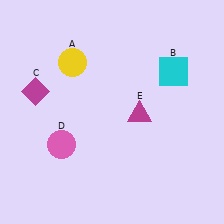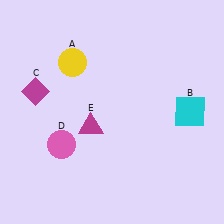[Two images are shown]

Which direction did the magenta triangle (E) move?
The magenta triangle (E) moved left.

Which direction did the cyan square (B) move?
The cyan square (B) moved down.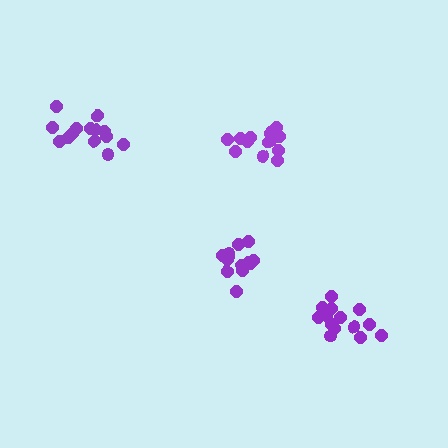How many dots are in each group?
Group 1: 14 dots, Group 2: 13 dots, Group 3: 13 dots, Group 4: 14 dots (54 total).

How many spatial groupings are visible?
There are 4 spatial groupings.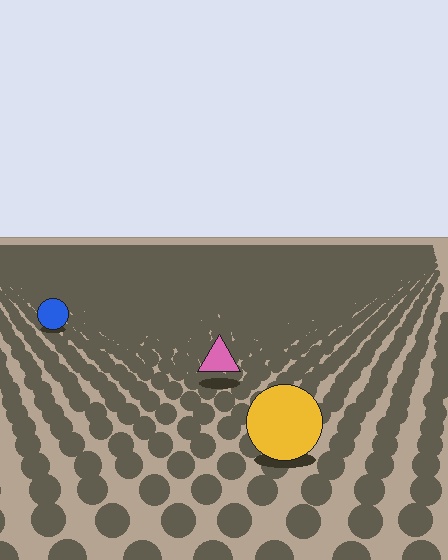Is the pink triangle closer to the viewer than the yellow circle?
No. The yellow circle is closer — you can tell from the texture gradient: the ground texture is coarser near it.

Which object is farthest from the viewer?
The blue circle is farthest from the viewer. It appears smaller and the ground texture around it is denser.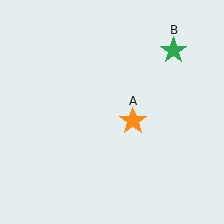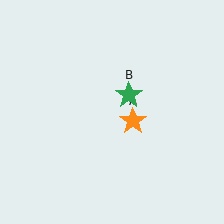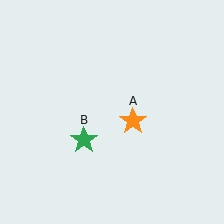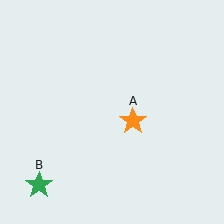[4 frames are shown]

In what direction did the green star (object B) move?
The green star (object B) moved down and to the left.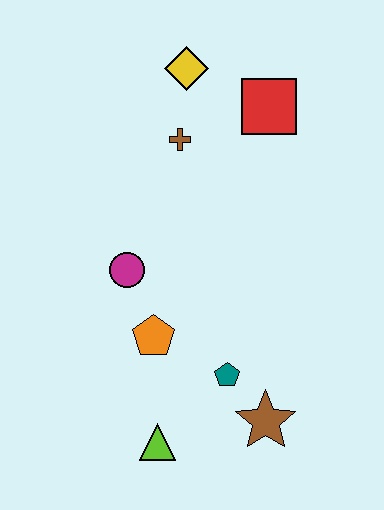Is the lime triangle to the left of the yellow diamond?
Yes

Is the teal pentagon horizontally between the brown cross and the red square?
Yes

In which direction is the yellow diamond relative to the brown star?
The yellow diamond is above the brown star.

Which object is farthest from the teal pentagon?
The yellow diamond is farthest from the teal pentagon.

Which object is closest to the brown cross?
The yellow diamond is closest to the brown cross.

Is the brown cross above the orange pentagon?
Yes